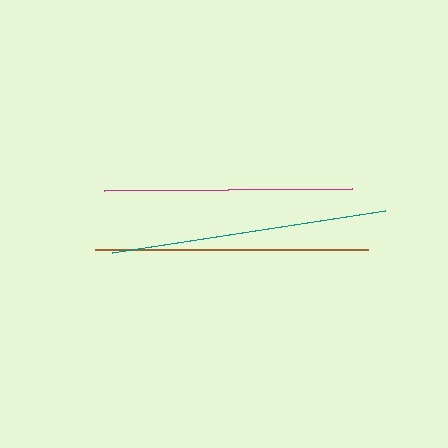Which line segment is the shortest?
The magenta line is the shortest at approximately 248 pixels.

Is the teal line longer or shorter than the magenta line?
The teal line is longer than the magenta line.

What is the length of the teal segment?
The teal segment is approximately 276 pixels long.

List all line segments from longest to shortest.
From longest to shortest: teal, brown, magenta.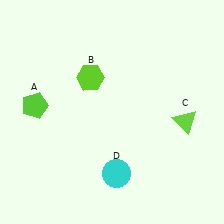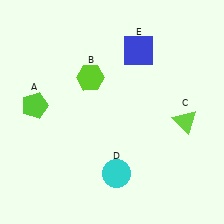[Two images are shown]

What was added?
A blue square (E) was added in Image 2.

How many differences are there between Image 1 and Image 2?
There is 1 difference between the two images.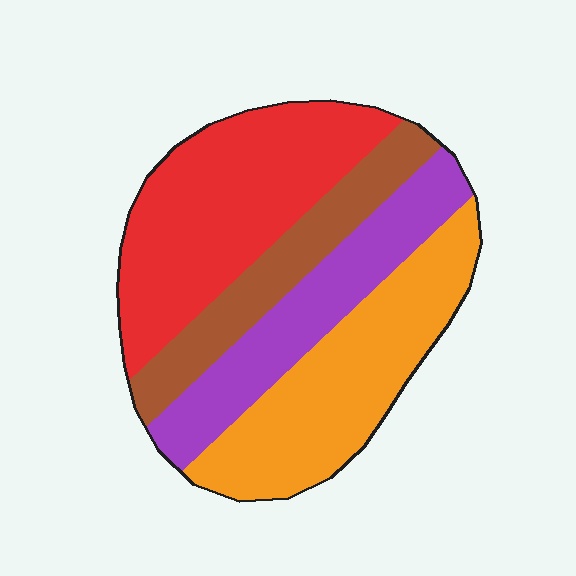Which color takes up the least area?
Brown, at roughly 15%.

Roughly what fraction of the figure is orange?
Orange covers 29% of the figure.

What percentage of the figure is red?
Red takes up about one third (1/3) of the figure.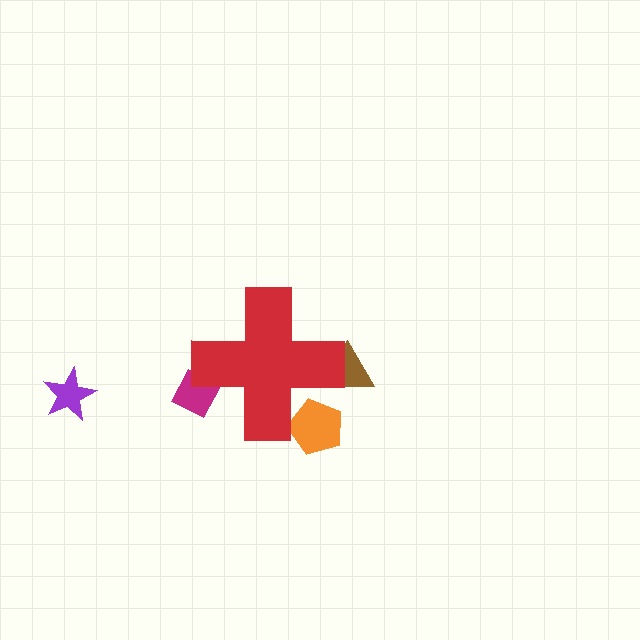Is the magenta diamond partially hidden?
Yes, the magenta diamond is partially hidden behind the red cross.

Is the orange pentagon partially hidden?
Yes, the orange pentagon is partially hidden behind the red cross.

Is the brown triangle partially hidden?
Yes, the brown triangle is partially hidden behind the red cross.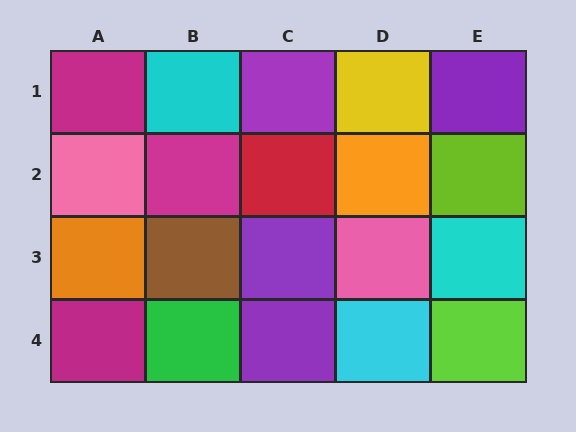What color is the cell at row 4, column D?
Cyan.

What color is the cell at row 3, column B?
Brown.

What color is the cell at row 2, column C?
Red.